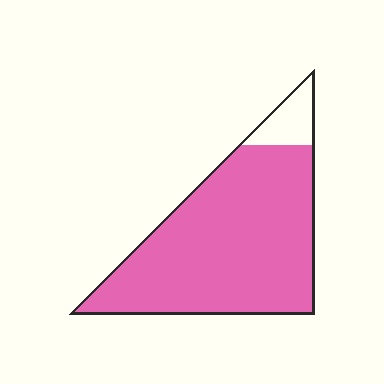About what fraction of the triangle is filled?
About nine tenths (9/10).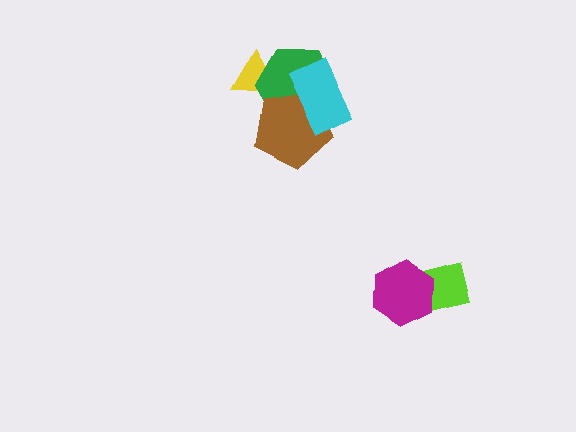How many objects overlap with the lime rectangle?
1 object overlaps with the lime rectangle.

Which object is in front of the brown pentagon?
The cyan rectangle is in front of the brown pentagon.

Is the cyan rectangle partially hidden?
No, no other shape covers it.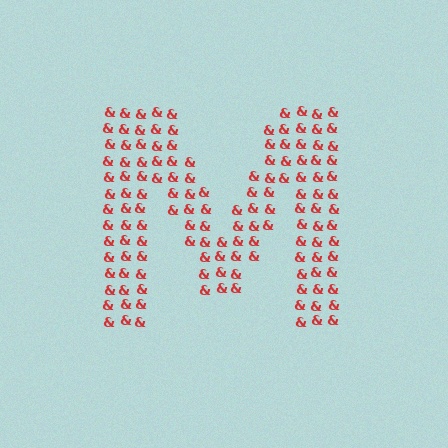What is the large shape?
The large shape is the letter M.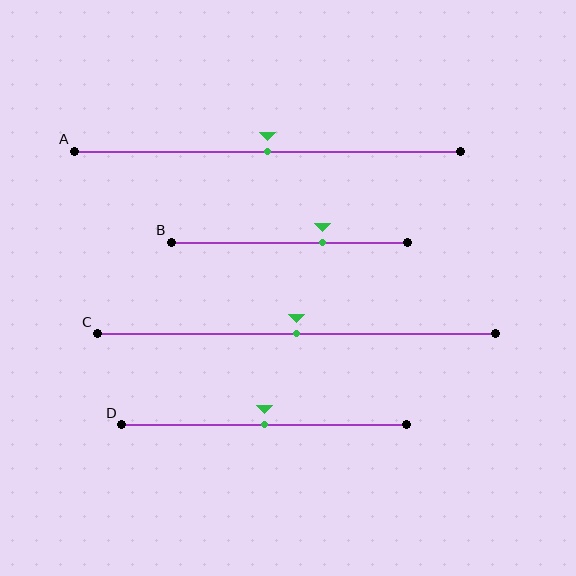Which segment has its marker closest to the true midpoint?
Segment A has its marker closest to the true midpoint.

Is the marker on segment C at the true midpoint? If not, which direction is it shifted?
Yes, the marker on segment C is at the true midpoint.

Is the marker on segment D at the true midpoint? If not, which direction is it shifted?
Yes, the marker on segment D is at the true midpoint.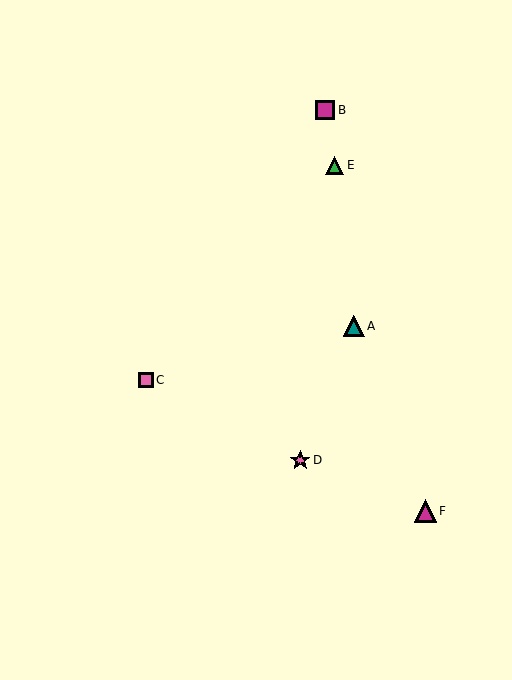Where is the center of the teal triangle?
The center of the teal triangle is at (354, 326).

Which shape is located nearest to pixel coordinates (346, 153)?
The green triangle (labeled E) at (335, 165) is nearest to that location.